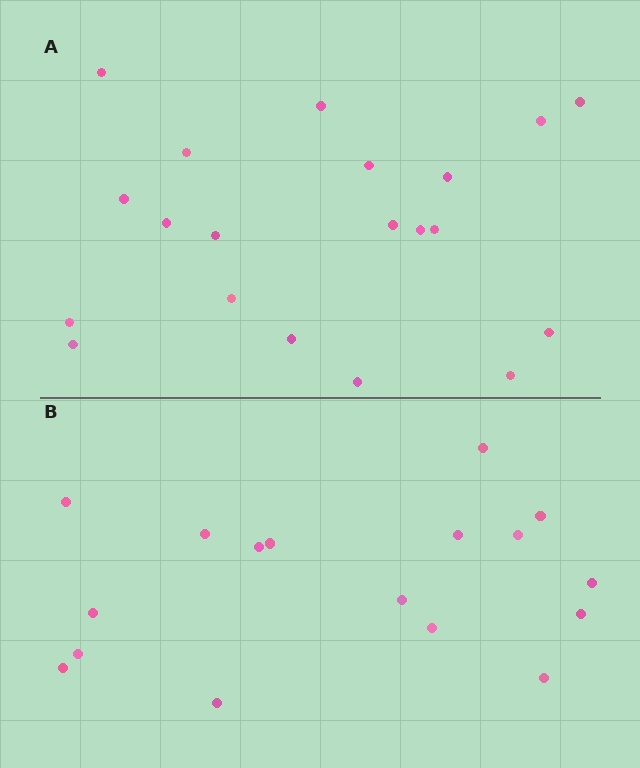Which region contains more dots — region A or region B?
Region A (the top region) has more dots.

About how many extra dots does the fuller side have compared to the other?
Region A has just a few more — roughly 2 or 3 more dots than region B.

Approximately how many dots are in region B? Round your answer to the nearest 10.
About 20 dots. (The exact count is 17, which rounds to 20.)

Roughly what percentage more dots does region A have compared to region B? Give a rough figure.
About 20% more.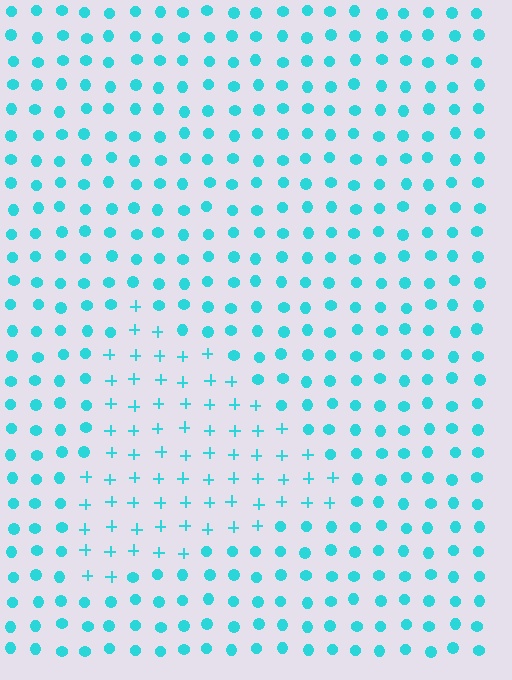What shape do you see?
I see a triangle.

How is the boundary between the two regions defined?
The boundary is defined by a change in element shape: plus signs inside vs. circles outside. All elements share the same color and spacing.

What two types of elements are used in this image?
The image uses plus signs inside the triangle region and circles outside it.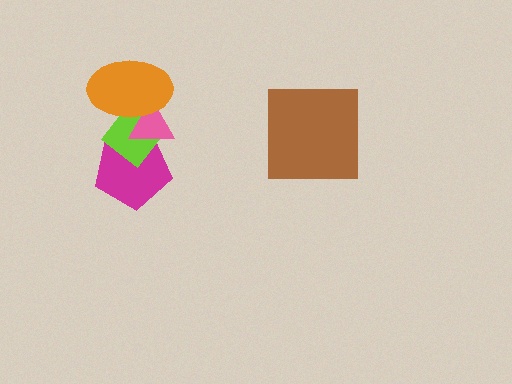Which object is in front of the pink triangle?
The orange ellipse is in front of the pink triangle.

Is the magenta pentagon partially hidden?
Yes, it is partially covered by another shape.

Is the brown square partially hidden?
No, no other shape covers it.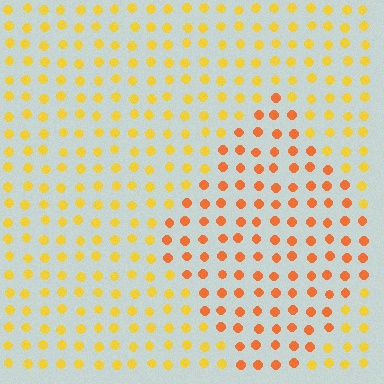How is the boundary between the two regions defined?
The boundary is defined purely by a slight shift in hue (about 31 degrees). Spacing, size, and orientation are identical on both sides.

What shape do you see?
I see a diamond.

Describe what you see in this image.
The image is filled with small yellow elements in a uniform arrangement. A diamond-shaped region is visible where the elements are tinted to a slightly different hue, forming a subtle color boundary.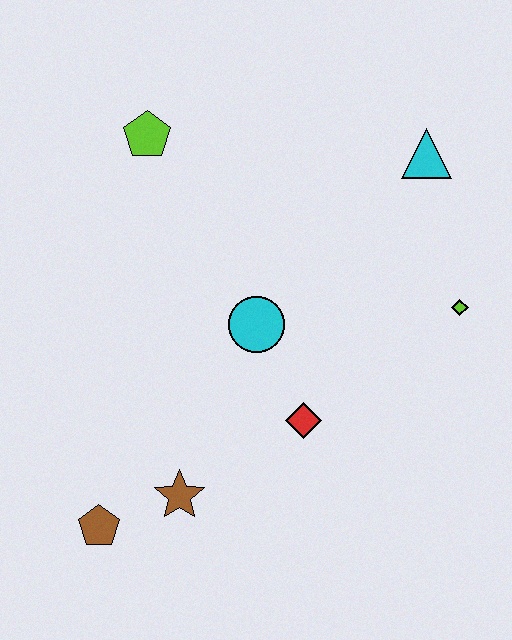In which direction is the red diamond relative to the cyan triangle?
The red diamond is below the cyan triangle.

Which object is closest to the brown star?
The brown pentagon is closest to the brown star.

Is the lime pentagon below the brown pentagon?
No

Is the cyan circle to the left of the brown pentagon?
No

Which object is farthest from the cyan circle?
The brown pentagon is farthest from the cyan circle.